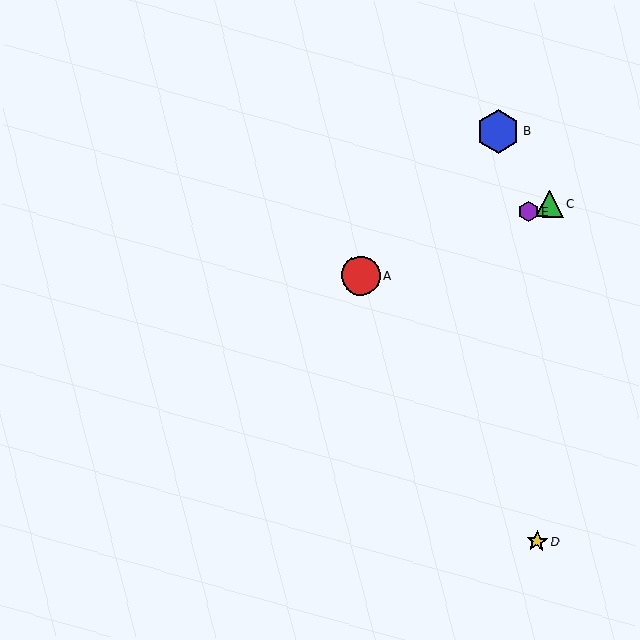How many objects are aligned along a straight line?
3 objects (A, C, E) are aligned along a straight line.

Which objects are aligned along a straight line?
Objects A, C, E are aligned along a straight line.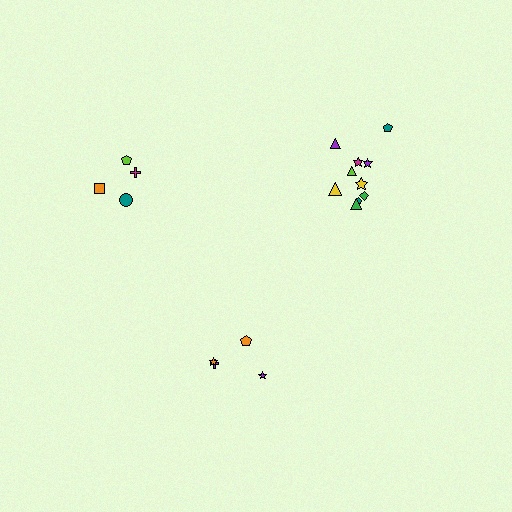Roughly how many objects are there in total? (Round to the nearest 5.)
Roughly 20 objects in total.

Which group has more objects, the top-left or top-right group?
The top-right group.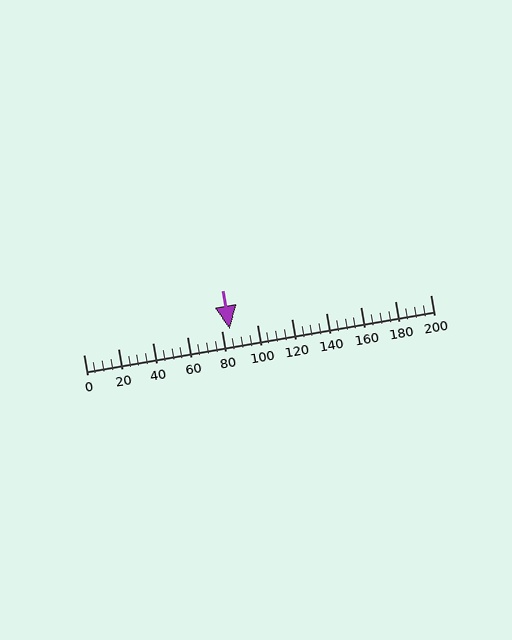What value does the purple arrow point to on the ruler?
The purple arrow points to approximately 84.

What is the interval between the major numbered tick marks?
The major tick marks are spaced 20 units apart.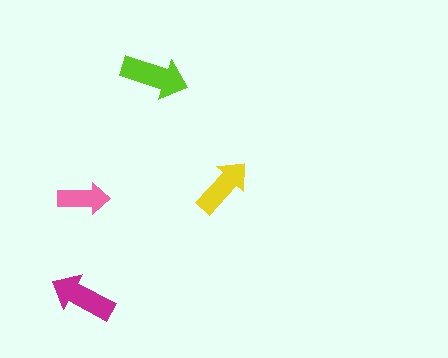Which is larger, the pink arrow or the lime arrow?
The lime one.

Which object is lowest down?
The magenta arrow is bottommost.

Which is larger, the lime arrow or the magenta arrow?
The lime one.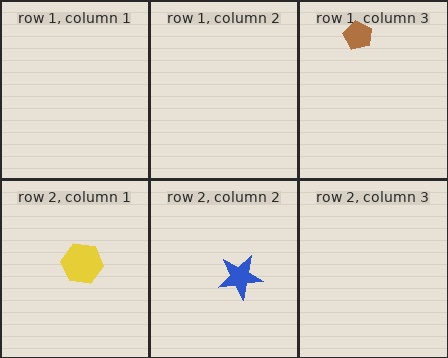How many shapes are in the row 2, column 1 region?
1.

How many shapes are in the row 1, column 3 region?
1.